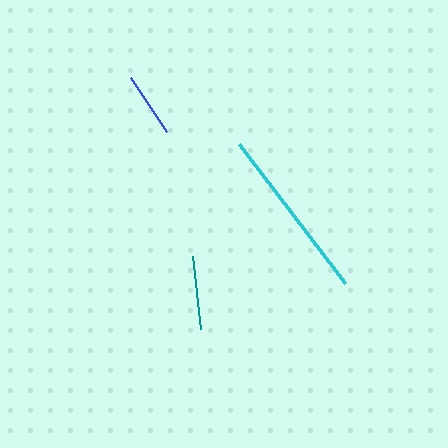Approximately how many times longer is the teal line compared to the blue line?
The teal line is approximately 1.1 times the length of the blue line.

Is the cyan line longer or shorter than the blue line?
The cyan line is longer than the blue line.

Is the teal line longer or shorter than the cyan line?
The cyan line is longer than the teal line.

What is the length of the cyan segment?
The cyan segment is approximately 175 pixels long.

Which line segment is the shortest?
The blue line is the shortest at approximately 65 pixels.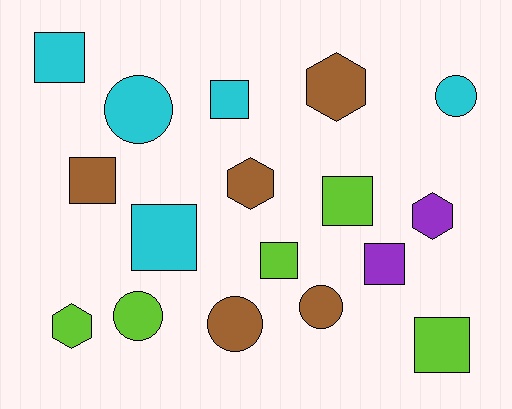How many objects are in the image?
There are 17 objects.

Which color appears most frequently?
Cyan, with 5 objects.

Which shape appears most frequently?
Square, with 8 objects.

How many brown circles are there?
There are 2 brown circles.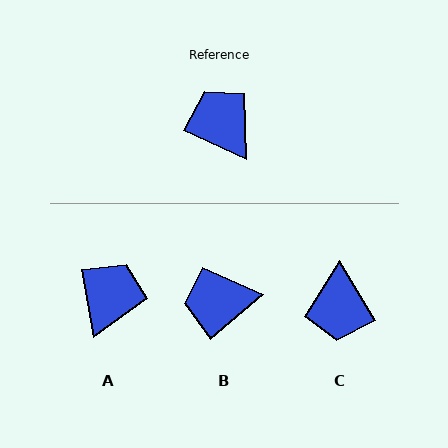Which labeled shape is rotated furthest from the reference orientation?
C, about 146 degrees away.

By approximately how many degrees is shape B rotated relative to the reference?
Approximately 65 degrees counter-clockwise.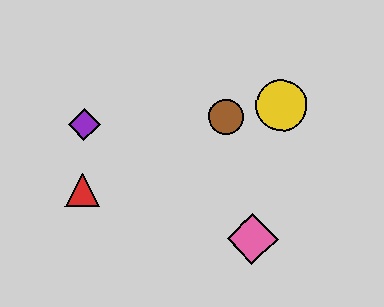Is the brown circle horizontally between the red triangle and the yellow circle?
Yes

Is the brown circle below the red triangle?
No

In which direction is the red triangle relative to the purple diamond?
The red triangle is below the purple diamond.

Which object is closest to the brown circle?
The yellow circle is closest to the brown circle.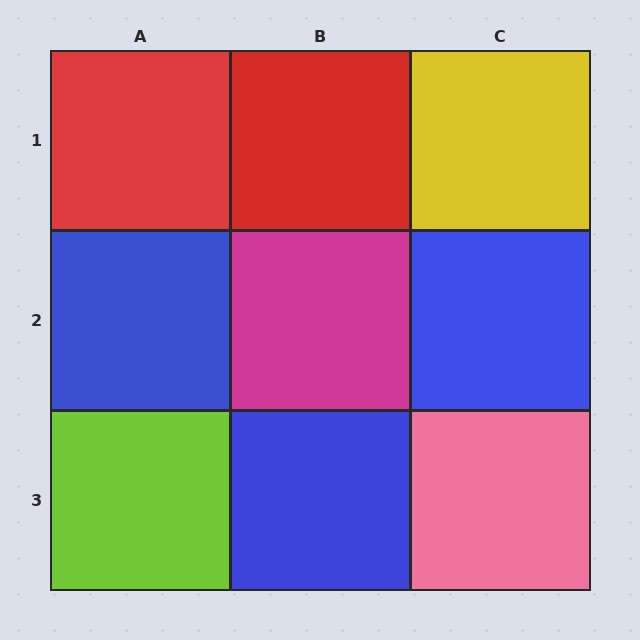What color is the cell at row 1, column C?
Yellow.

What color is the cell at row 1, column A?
Red.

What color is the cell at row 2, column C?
Blue.